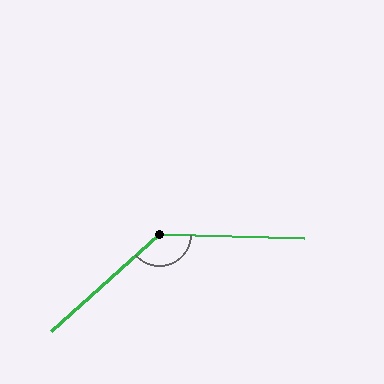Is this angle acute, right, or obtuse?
It is obtuse.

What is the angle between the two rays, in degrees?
Approximately 137 degrees.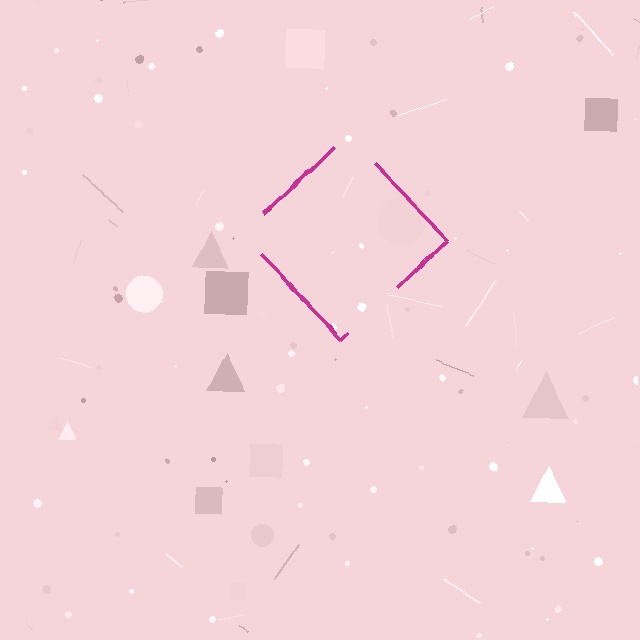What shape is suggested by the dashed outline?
The dashed outline suggests a diamond.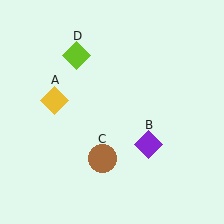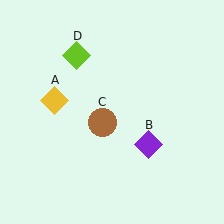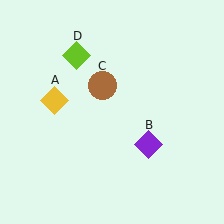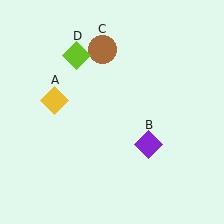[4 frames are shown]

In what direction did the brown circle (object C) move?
The brown circle (object C) moved up.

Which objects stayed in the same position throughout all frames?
Yellow diamond (object A) and purple diamond (object B) and lime diamond (object D) remained stationary.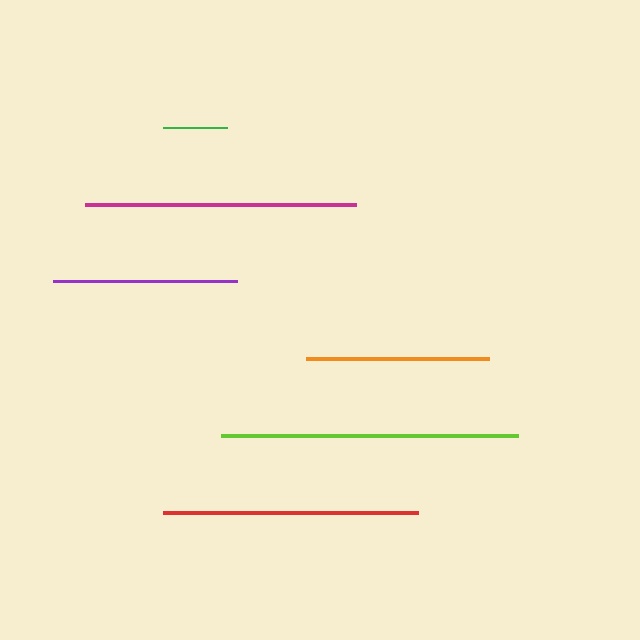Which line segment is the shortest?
The green line is the shortest at approximately 63 pixels.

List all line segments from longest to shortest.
From longest to shortest: lime, magenta, red, purple, orange, green.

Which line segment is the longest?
The lime line is the longest at approximately 297 pixels.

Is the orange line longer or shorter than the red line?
The red line is longer than the orange line.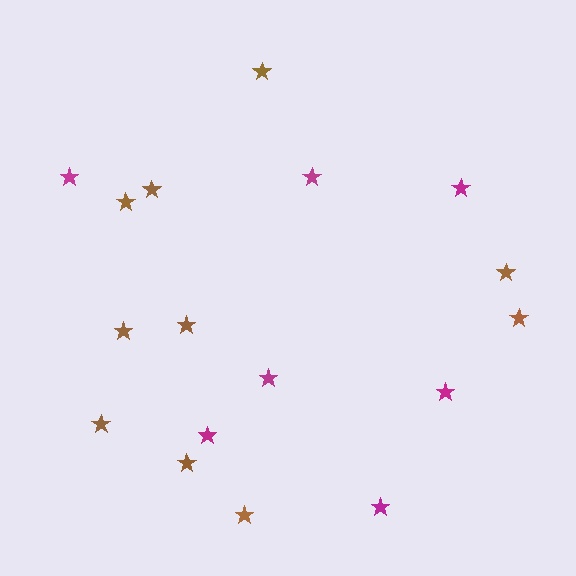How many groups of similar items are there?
There are 2 groups: one group of magenta stars (7) and one group of brown stars (10).